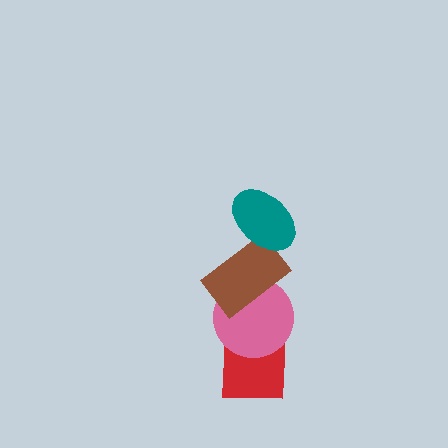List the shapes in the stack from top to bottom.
From top to bottom: the teal ellipse, the brown rectangle, the pink circle, the red square.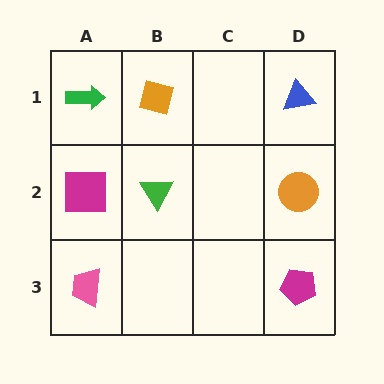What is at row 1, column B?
An orange diamond.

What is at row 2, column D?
An orange circle.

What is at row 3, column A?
A pink trapezoid.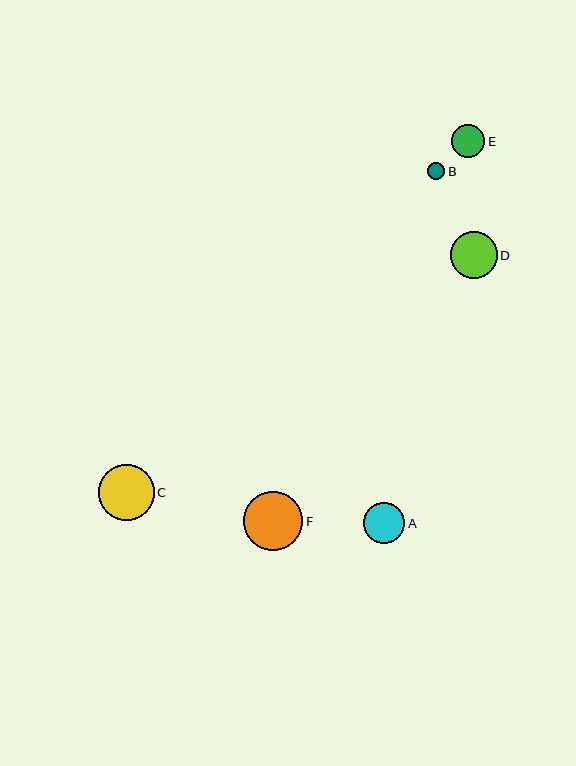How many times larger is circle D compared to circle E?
Circle D is approximately 1.4 times the size of circle E.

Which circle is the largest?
Circle F is the largest with a size of approximately 59 pixels.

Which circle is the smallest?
Circle B is the smallest with a size of approximately 17 pixels.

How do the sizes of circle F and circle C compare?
Circle F and circle C are approximately the same size.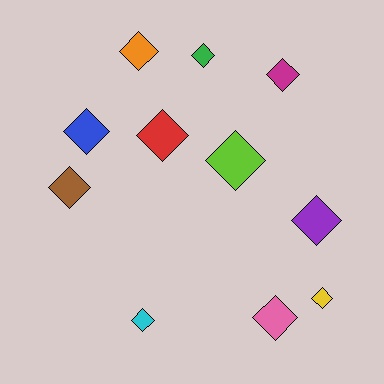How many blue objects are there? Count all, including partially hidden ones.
There is 1 blue object.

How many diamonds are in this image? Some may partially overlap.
There are 11 diamonds.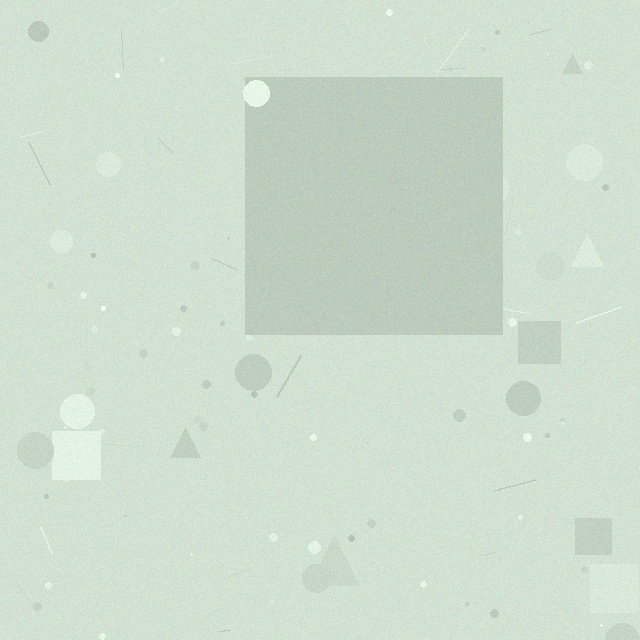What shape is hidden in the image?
A square is hidden in the image.